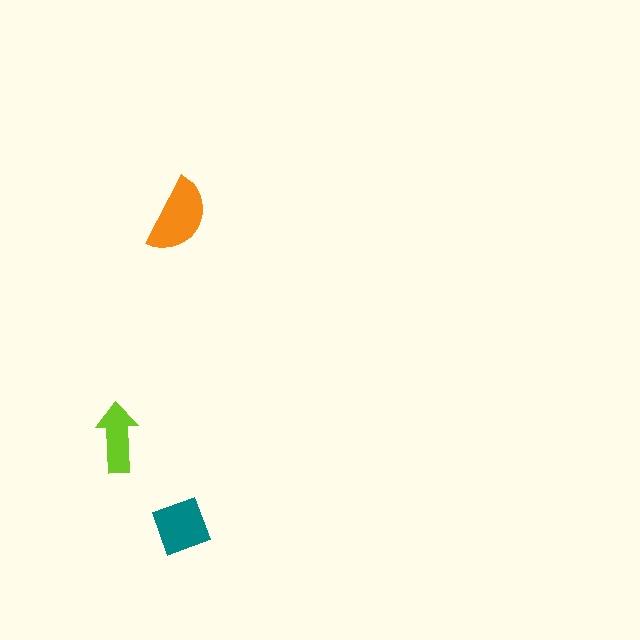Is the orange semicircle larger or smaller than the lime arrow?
Larger.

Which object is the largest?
The orange semicircle.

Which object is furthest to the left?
The lime arrow is leftmost.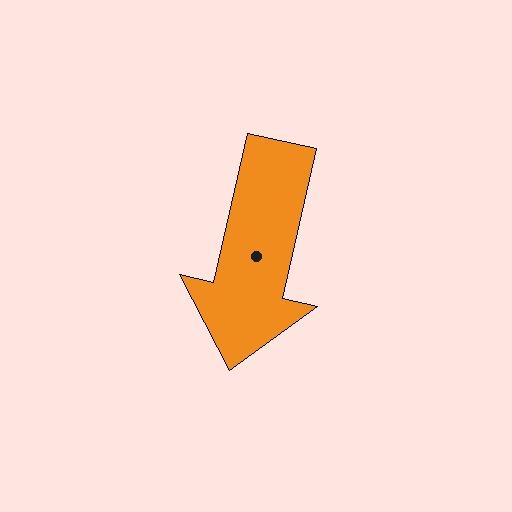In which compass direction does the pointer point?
South.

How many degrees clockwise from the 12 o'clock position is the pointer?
Approximately 193 degrees.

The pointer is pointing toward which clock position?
Roughly 6 o'clock.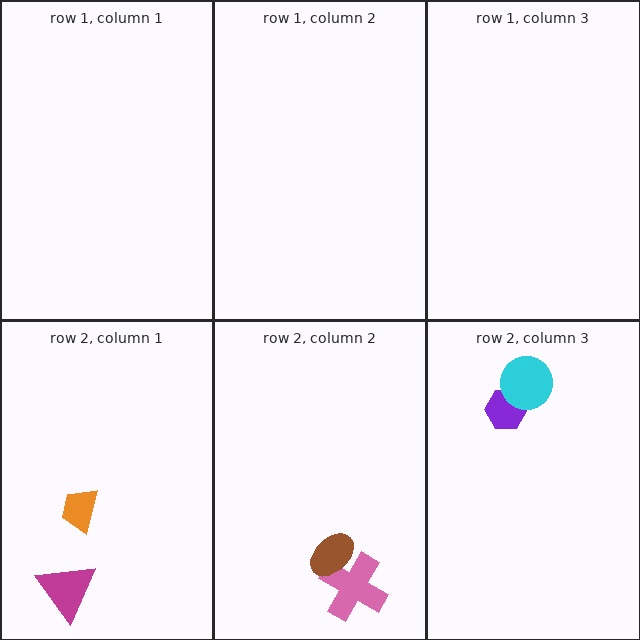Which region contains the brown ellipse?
The row 2, column 2 region.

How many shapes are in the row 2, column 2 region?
2.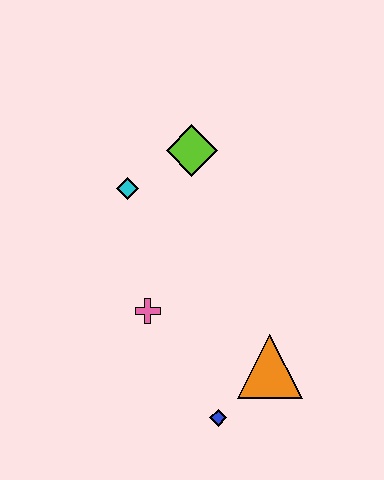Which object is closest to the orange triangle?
The blue diamond is closest to the orange triangle.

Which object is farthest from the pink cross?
The lime diamond is farthest from the pink cross.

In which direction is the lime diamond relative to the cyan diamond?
The lime diamond is to the right of the cyan diamond.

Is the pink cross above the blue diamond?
Yes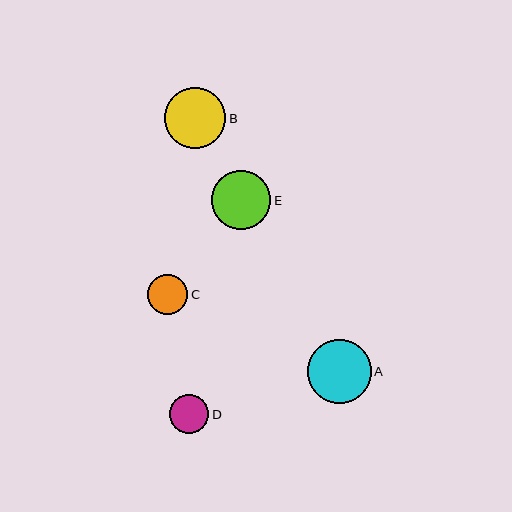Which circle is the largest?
Circle A is the largest with a size of approximately 64 pixels.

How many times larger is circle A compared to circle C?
Circle A is approximately 1.6 times the size of circle C.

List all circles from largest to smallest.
From largest to smallest: A, B, E, C, D.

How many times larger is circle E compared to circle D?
Circle E is approximately 1.5 times the size of circle D.